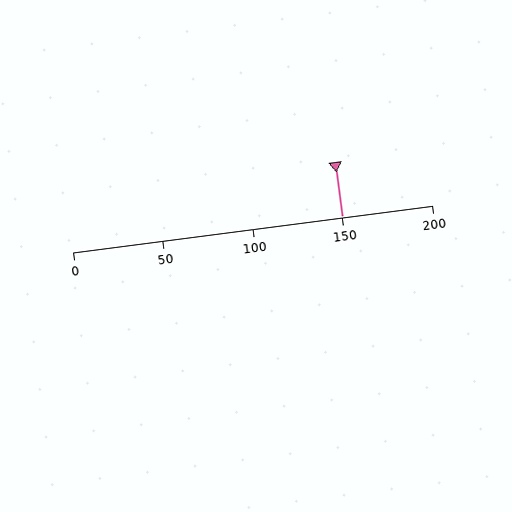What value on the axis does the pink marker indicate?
The marker indicates approximately 150.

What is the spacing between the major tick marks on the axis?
The major ticks are spaced 50 apart.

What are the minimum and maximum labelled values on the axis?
The axis runs from 0 to 200.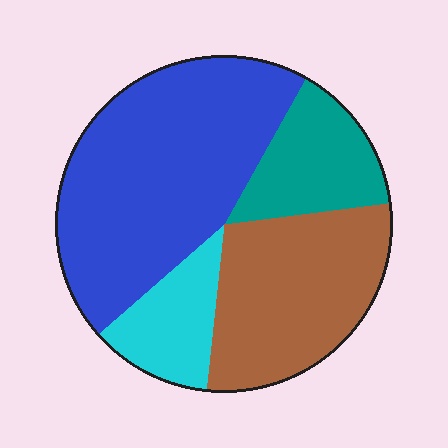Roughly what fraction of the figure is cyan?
Cyan covers about 10% of the figure.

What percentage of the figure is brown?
Brown covers roughly 30% of the figure.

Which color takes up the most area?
Blue, at roughly 45%.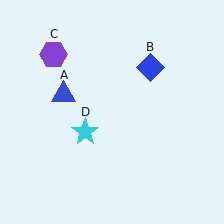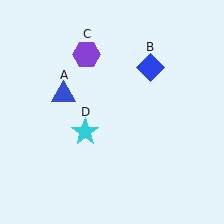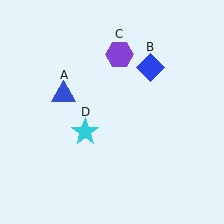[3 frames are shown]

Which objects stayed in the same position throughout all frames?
Blue triangle (object A) and blue diamond (object B) and cyan star (object D) remained stationary.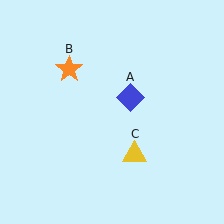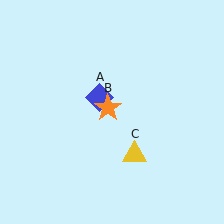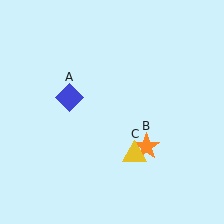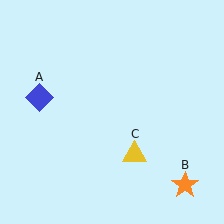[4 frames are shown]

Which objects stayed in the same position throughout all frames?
Yellow triangle (object C) remained stationary.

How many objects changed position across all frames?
2 objects changed position: blue diamond (object A), orange star (object B).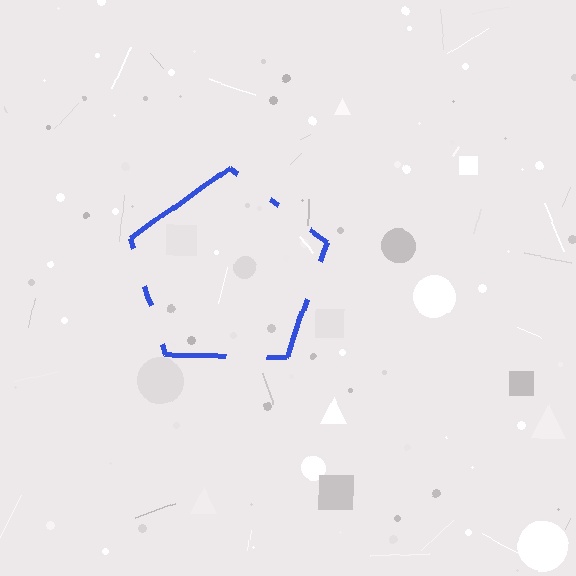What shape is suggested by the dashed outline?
The dashed outline suggests a pentagon.